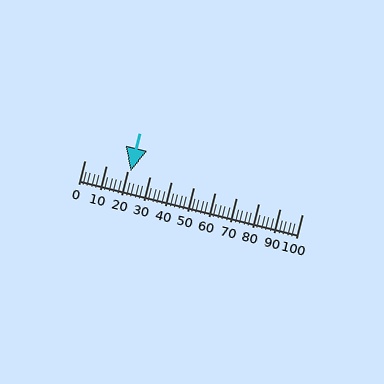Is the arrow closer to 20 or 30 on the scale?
The arrow is closer to 20.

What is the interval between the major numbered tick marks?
The major tick marks are spaced 10 units apart.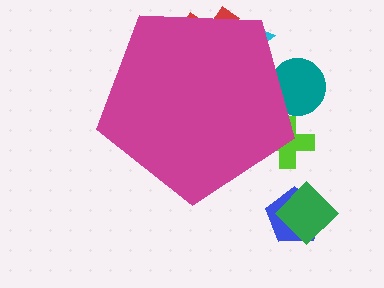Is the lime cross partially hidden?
Yes, the lime cross is partially hidden behind the magenta pentagon.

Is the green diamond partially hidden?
No, the green diamond is fully visible.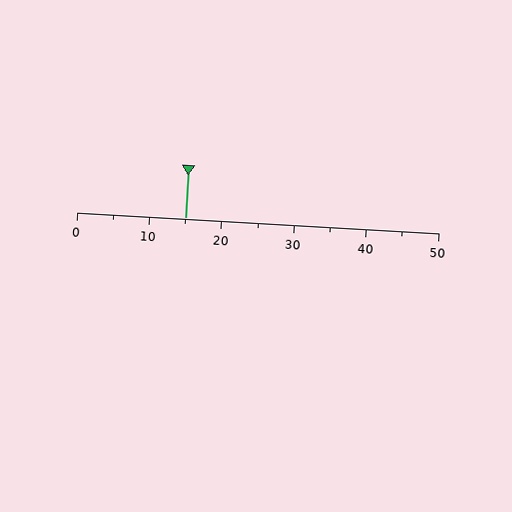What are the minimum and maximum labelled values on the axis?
The axis runs from 0 to 50.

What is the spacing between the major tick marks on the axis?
The major ticks are spaced 10 apart.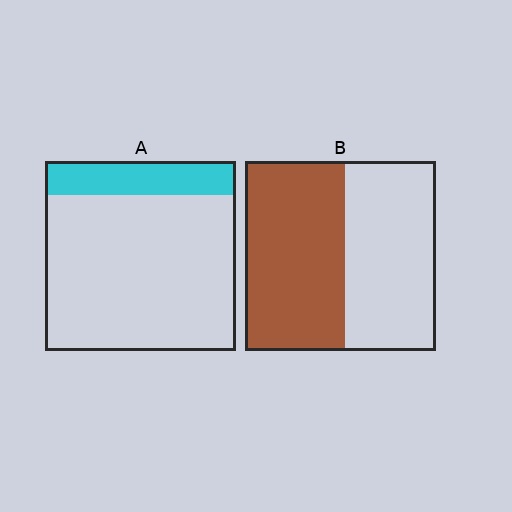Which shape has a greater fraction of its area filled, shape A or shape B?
Shape B.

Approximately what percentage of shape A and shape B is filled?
A is approximately 20% and B is approximately 50%.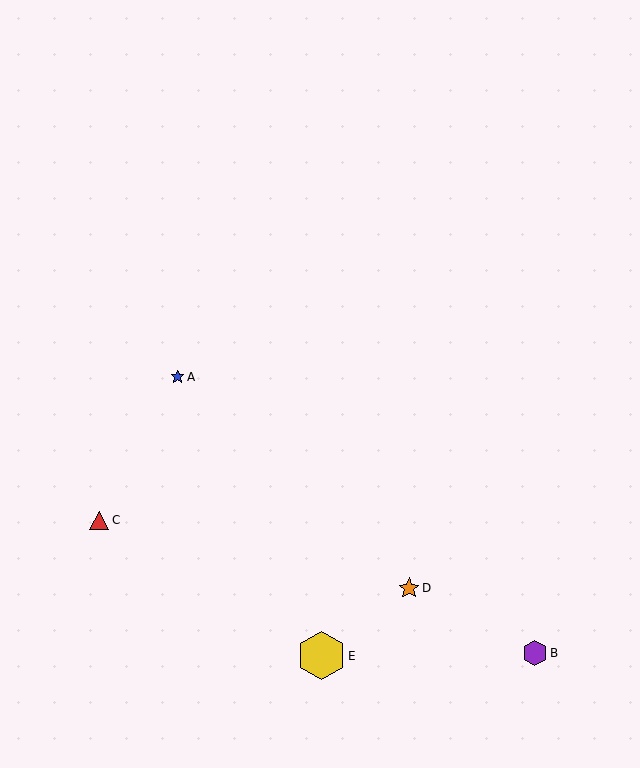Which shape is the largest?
The yellow hexagon (labeled E) is the largest.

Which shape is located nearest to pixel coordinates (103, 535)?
The red triangle (labeled C) at (99, 520) is nearest to that location.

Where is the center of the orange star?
The center of the orange star is at (409, 588).